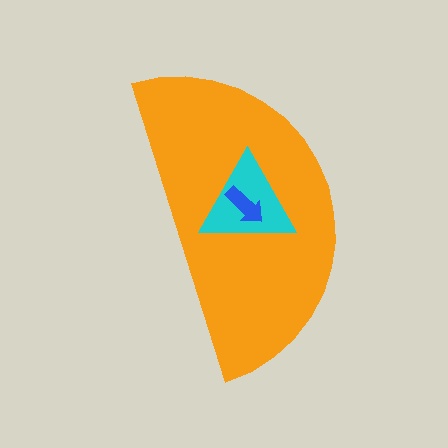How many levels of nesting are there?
3.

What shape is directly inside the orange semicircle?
The cyan triangle.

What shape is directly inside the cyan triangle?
The blue arrow.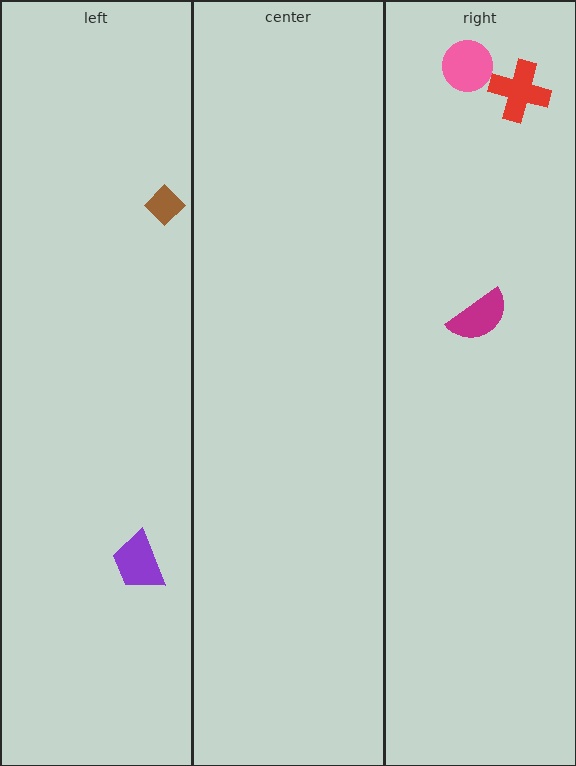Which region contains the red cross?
The right region.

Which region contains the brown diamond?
The left region.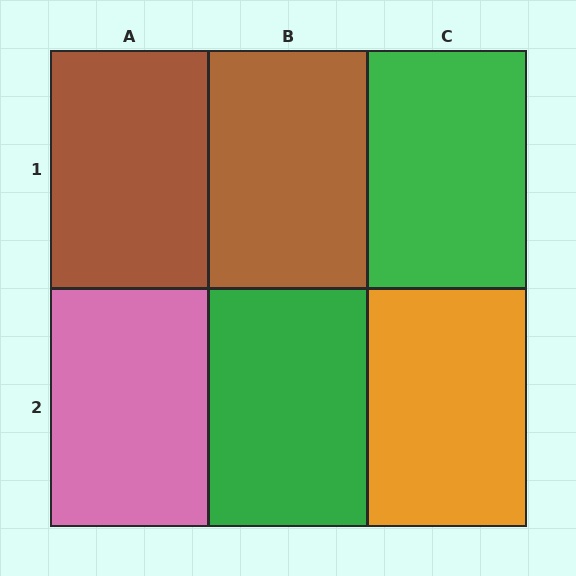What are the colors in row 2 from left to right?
Pink, green, orange.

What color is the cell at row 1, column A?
Brown.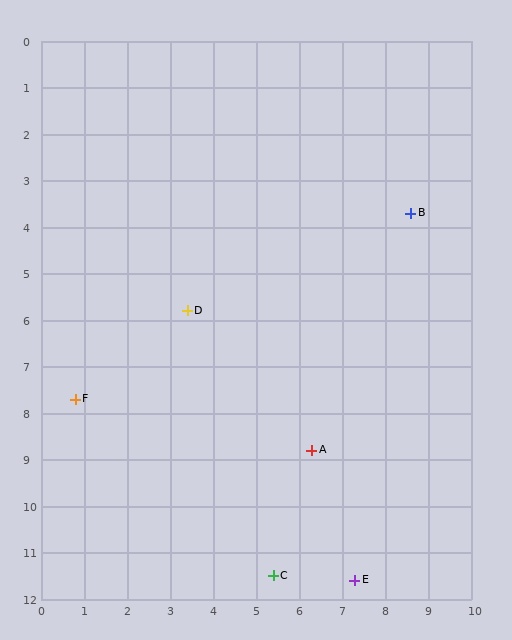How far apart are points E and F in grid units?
Points E and F are about 7.6 grid units apart.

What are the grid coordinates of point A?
Point A is at approximately (6.3, 8.8).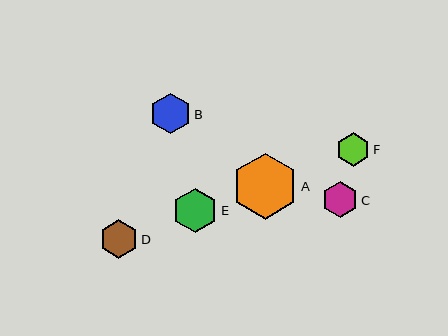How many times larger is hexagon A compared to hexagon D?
Hexagon A is approximately 1.7 times the size of hexagon D.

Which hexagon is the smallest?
Hexagon F is the smallest with a size of approximately 34 pixels.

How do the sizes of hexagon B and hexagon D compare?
Hexagon B and hexagon D are approximately the same size.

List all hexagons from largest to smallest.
From largest to smallest: A, E, B, D, C, F.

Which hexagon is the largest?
Hexagon A is the largest with a size of approximately 66 pixels.